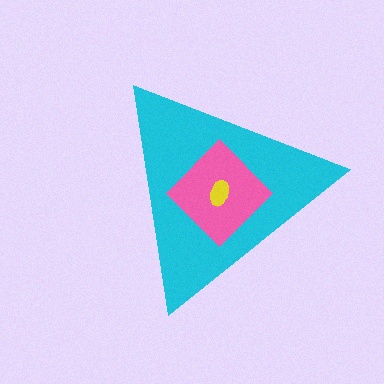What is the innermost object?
The yellow ellipse.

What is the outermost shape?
The cyan triangle.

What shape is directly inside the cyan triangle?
The pink diamond.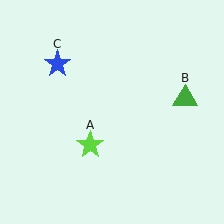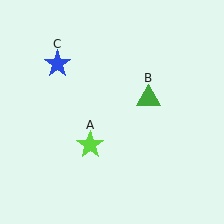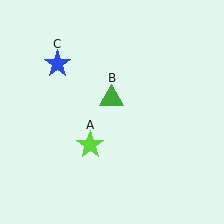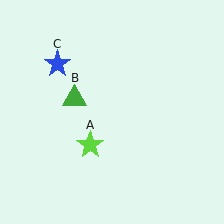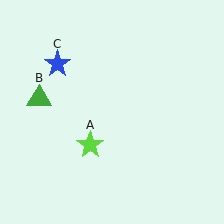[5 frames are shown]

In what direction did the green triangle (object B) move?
The green triangle (object B) moved left.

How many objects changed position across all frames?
1 object changed position: green triangle (object B).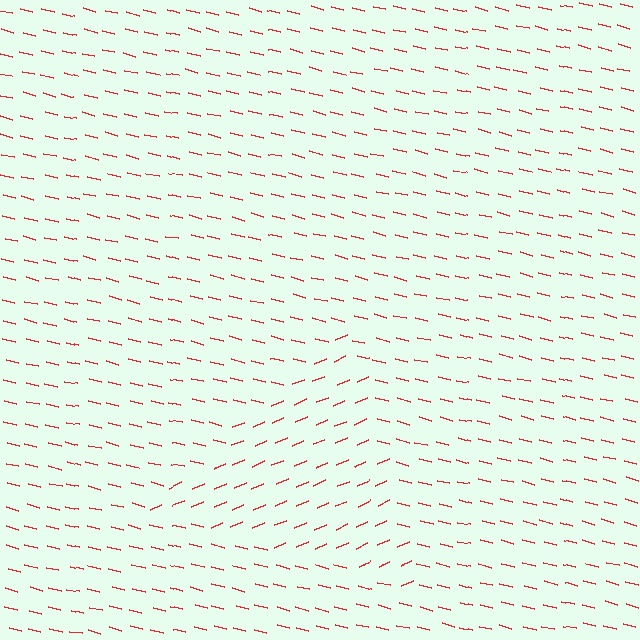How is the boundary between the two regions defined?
The boundary is defined purely by a change in line orientation (approximately 38 degrees difference). All lines are the same color and thickness.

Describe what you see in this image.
The image is filled with small red line segments. A triangle region in the image has lines oriented differently from the surrounding lines, creating a visible texture boundary.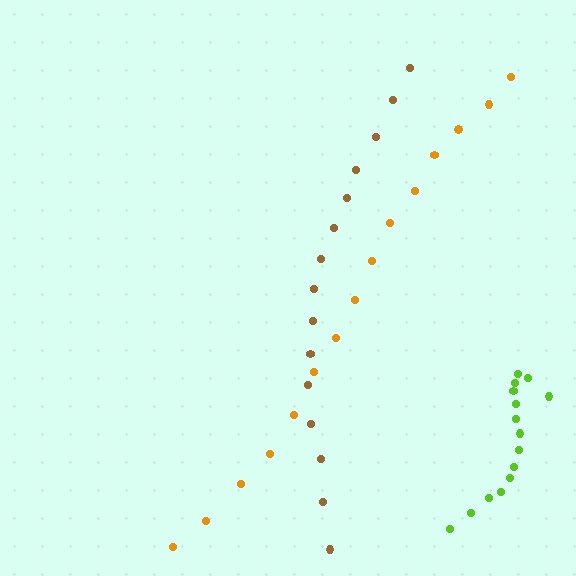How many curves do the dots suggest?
There are 3 distinct paths.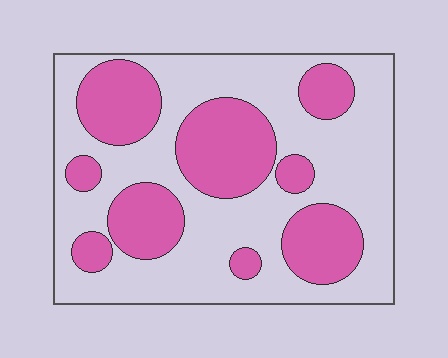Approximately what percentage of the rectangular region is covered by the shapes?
Approximately 35%.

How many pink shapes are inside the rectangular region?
9.